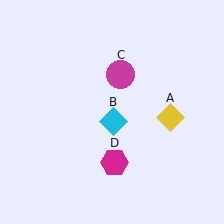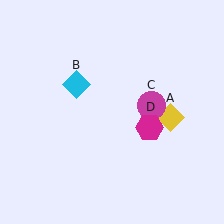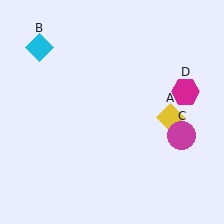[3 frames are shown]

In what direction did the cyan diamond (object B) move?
The cyan diamond (object B) moved up and to the left.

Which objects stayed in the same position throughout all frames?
Yellow diamond (object A) remained stationary.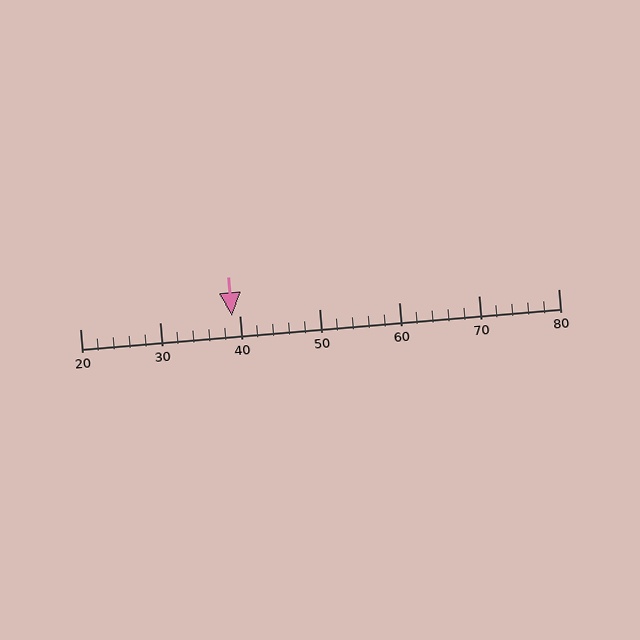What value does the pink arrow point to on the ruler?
The pink arrow points to approximately 39.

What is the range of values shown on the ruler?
The ruler shows values from 20 to 80.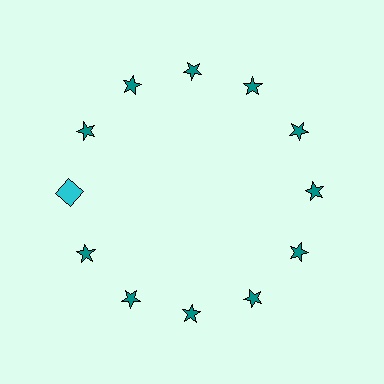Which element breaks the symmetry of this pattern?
The cyan square at roughly the 9 o'clock position breaks the symmetry. All other shapes are teal stars.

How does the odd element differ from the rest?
It differs in both color (cyan instead of teal) and shape (square instead of star).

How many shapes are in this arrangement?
There are 12 shapes arranged in a ring pattern.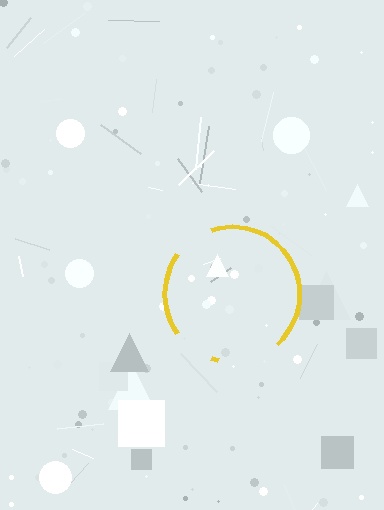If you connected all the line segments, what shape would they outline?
They would outline a circle.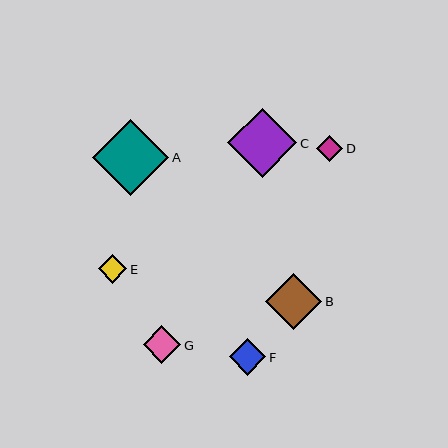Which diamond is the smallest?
Diamond D is the smallest with a size of approximately 26 pixels.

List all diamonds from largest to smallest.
From largest to smallest: A, C, B, G, F, E, D.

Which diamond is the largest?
Diamond A is the largest with a size of approximately 76 pixels.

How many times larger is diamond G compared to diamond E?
Diamond G is approximately 1.3 times the size of diamond E.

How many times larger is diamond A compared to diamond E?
Diamond A is approximately 2.7 times the size of diamond E.